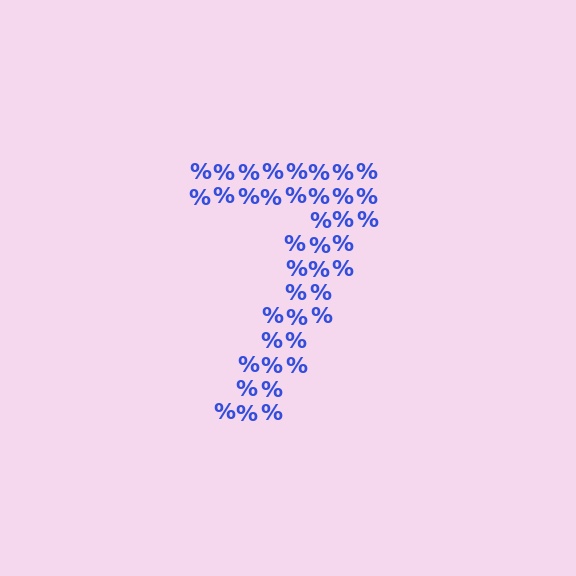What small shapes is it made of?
It is made of small percent signs.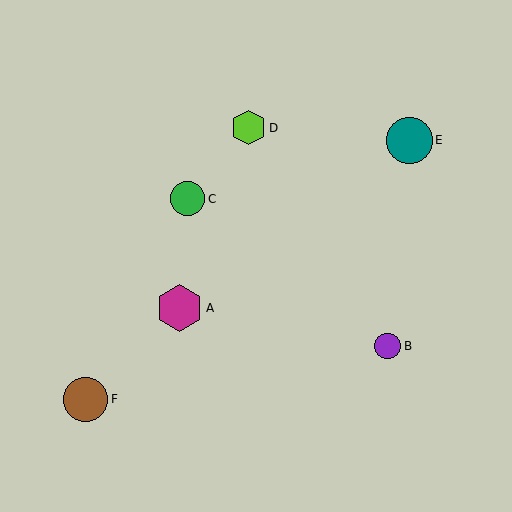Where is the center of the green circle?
The center of the green circle is at (188, 199).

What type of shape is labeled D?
Shape D is a lime hexagon.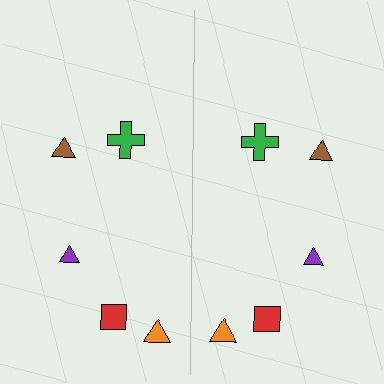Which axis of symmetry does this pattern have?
The pattern has a vertical axis of symmetry running through the center of the image.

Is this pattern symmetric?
Yes, this pattern has bilateral (reflection) symmetry.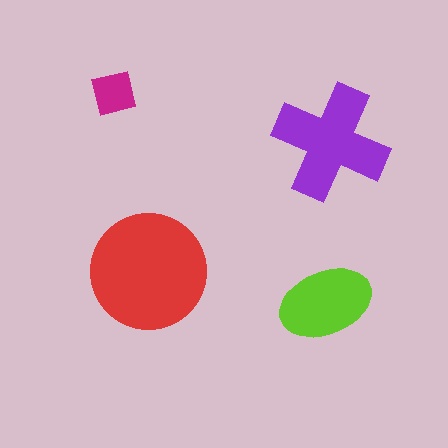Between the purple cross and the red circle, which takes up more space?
The red circle.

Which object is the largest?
The red circle.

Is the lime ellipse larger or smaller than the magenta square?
Larger.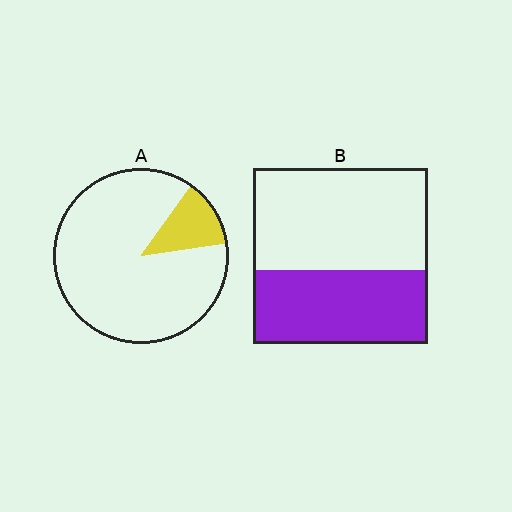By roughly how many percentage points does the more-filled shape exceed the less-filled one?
By roughly 30 percentage points (B over A).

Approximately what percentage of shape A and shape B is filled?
A is approximately 15% and B is approximately 40%.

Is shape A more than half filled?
No.